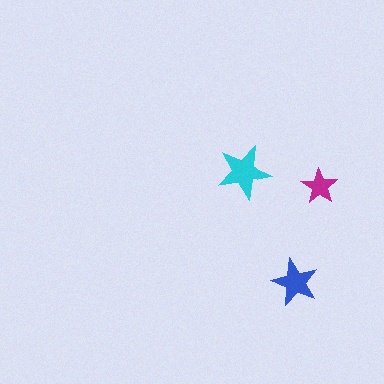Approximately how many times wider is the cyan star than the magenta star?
About 1.5 times wider.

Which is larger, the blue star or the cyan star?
The cyan one.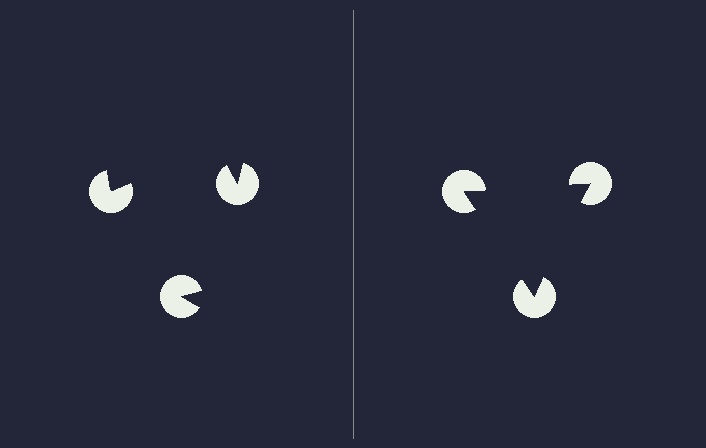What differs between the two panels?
The pac-man discs are positioned identically on both sides; only the wedge orientations differ. On the right they align to a triangle; on the left they are misaligned.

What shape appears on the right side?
An illusory triangle.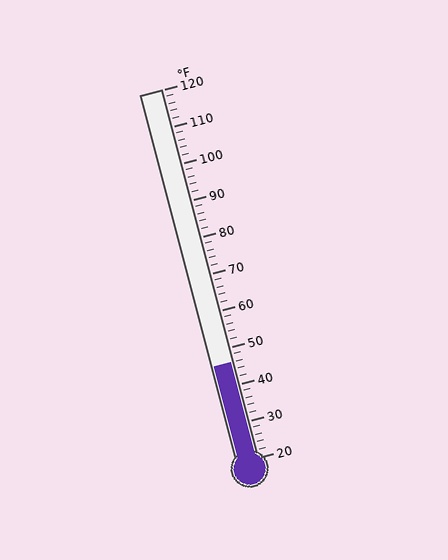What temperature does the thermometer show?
The thermometer shows approximately 46°F.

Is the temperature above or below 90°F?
The temperature is below 90°F.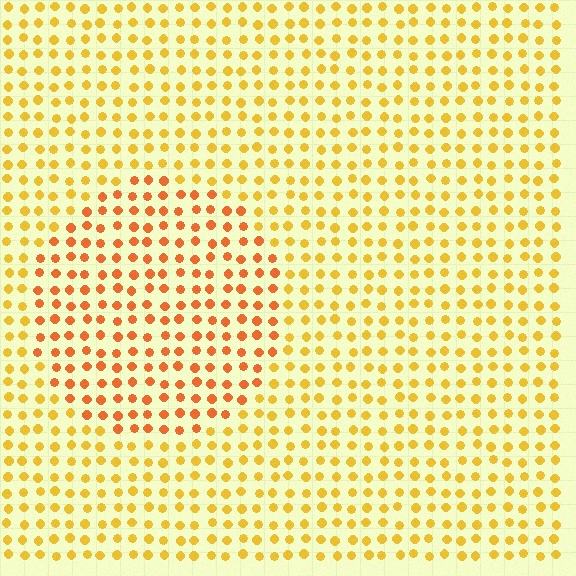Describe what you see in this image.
The image is filled with small yellow elements in a uniform arrangement. A circle-shaped region is visible where the elements are tinted to a slightly different hue, forming a subtle color boundary.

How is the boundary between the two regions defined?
The boundary is defined purely by a slight shift in hue (about 28 degrees). Spacing, size, and orientation are identical on both sides.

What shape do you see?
I see a circle.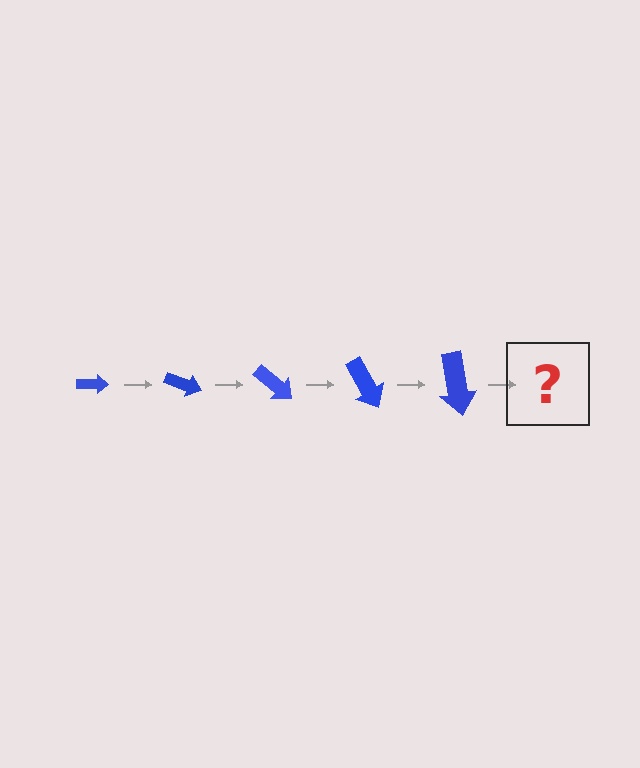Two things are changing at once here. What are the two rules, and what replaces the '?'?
The two rules are that the arrow grows larger each step and it rotates 20 degrees each step. The '?' should be an arrow, larger than the previous one and rotated 100 degrees from the start.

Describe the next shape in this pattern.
It should be an arrow, larger than the previous one and rotated 100 degrees from the start.